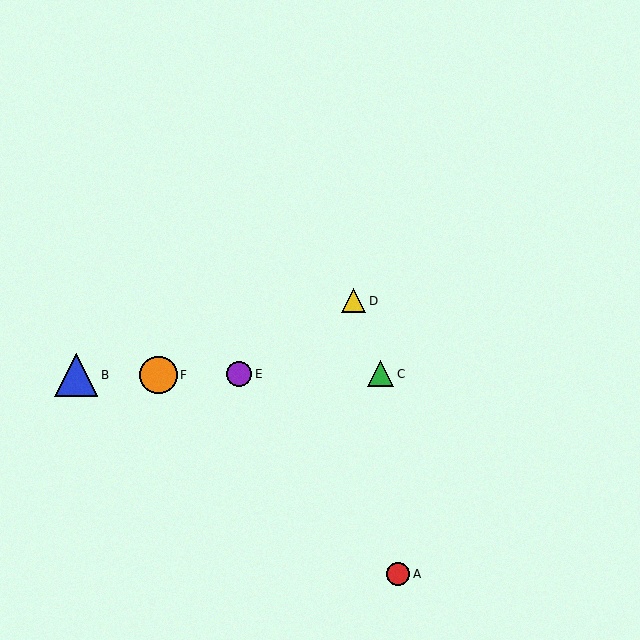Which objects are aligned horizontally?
Objects B, C, E, F are aligned horizontally.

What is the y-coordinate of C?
Object C is at y≈374.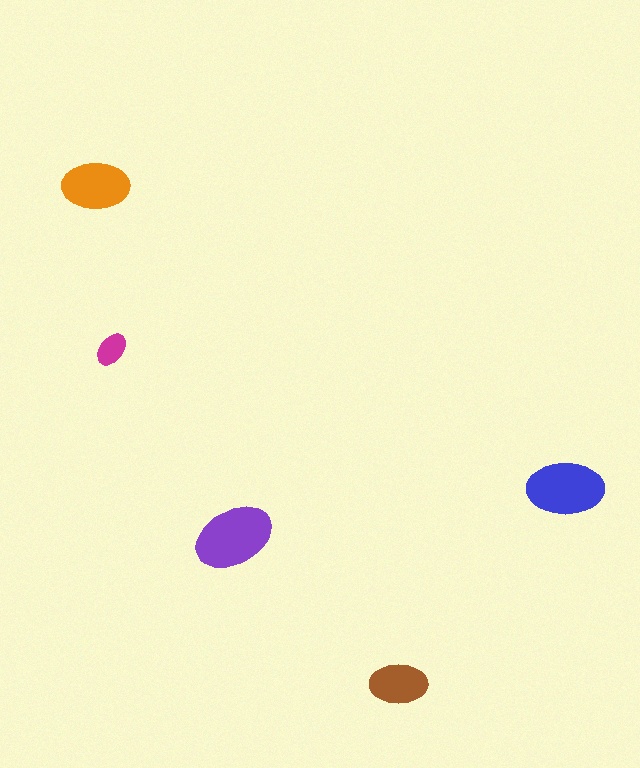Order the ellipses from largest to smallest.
the purple one, the blue one, the orange one, the brown one, the magenta one.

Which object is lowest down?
The brown ellipse is bottommost.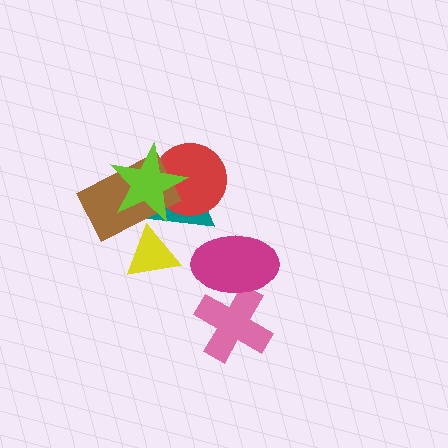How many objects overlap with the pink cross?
1 object overlaps with the pink cross.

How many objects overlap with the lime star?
3 objects overlap with the lime star.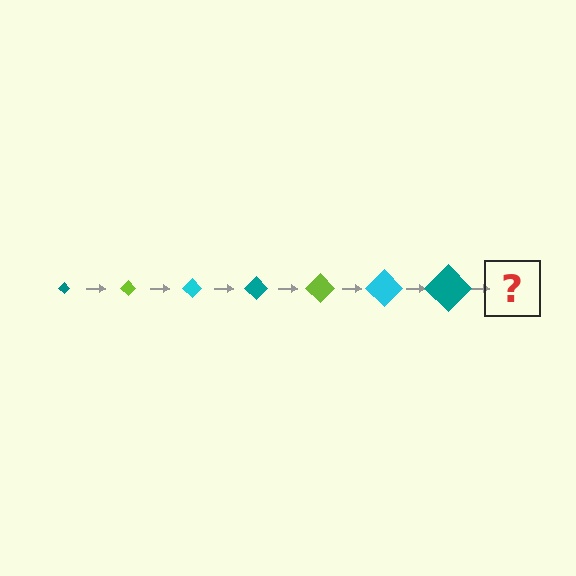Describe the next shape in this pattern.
It should be a lime diamond, larger than the previous one.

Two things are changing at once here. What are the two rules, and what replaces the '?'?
The two rules are that the diamond grows larger each step and the color cycles through teal, lime, and cyan. The '?' should be a lime diamond, larger than the previous one.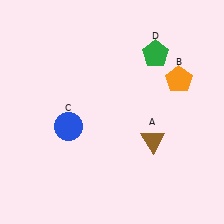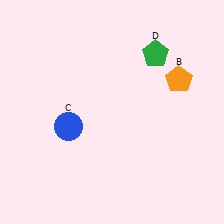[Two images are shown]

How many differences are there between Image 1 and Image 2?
There is 1 difference between the two images.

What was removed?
The brown triangle (A) was removed in Image 2.